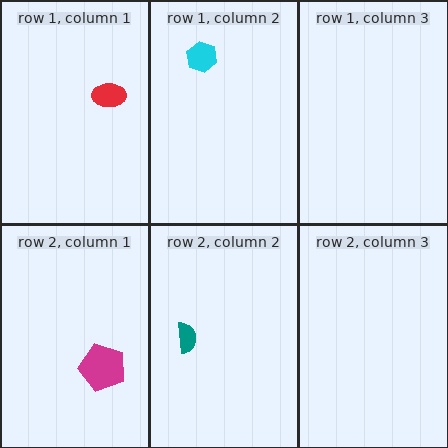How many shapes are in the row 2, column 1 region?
1.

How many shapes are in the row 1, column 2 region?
1.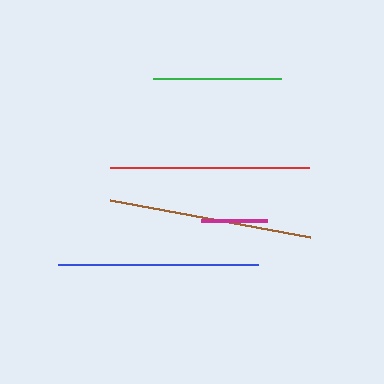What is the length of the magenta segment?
The magenta segment is approximately 66 pixels long.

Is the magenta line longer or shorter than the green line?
The green line is longer than the magenta line.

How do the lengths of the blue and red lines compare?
The blue and red lines are approximately the same length.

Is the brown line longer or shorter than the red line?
The brown line is longer than the red line.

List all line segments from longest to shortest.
From longest to shortest: brown, blue, red, green, magenta.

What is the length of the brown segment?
The brown segment is approximately 203 pixels long.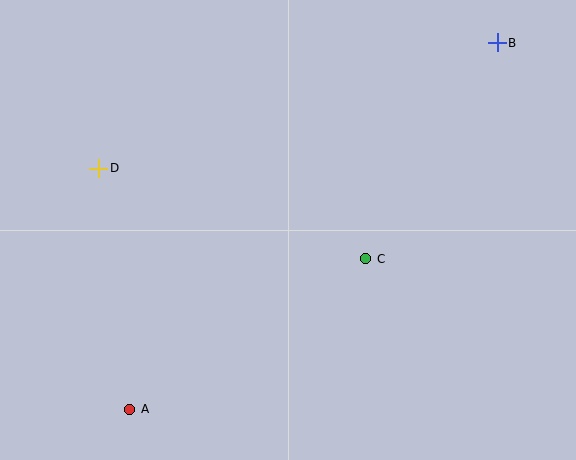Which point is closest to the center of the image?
Point C at (366, 259) is closest to the center.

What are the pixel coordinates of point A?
Point A is at (130, 409).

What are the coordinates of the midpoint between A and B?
The midpoint between A and B is at (314, 226).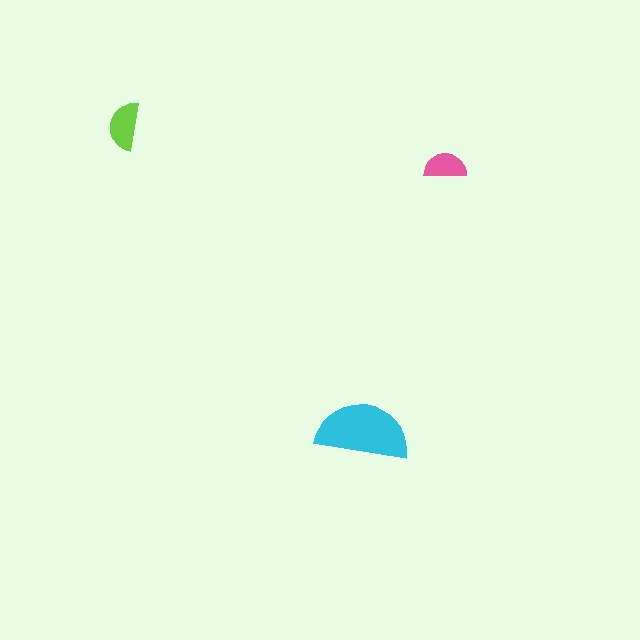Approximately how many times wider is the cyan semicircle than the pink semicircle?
About 2 times wider.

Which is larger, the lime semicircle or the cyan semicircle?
The cyan one.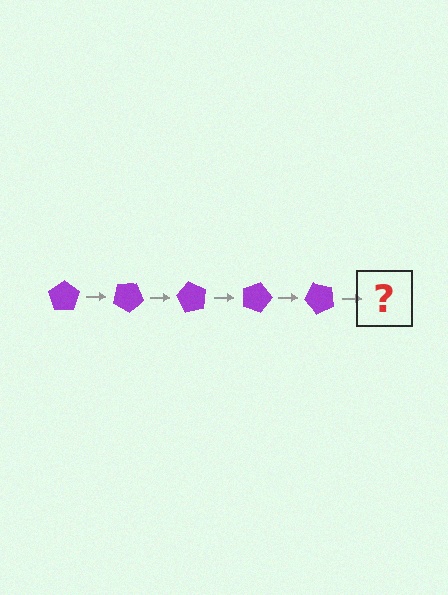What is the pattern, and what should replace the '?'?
The pattern is that the pentagon rotates 30 degrees each step. The '?' should be a purple pentagon rotated 150 degrees.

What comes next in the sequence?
The next element should be a purple pentagon rotated 150 degrees.